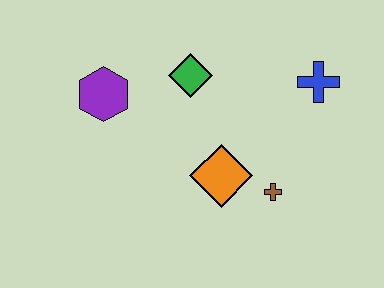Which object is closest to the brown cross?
The orange diamond is closest to the brown cross.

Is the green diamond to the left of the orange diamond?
Yes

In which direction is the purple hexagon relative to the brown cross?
The purple hexagon is to the left of the brown cross.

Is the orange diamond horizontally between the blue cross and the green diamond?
Yes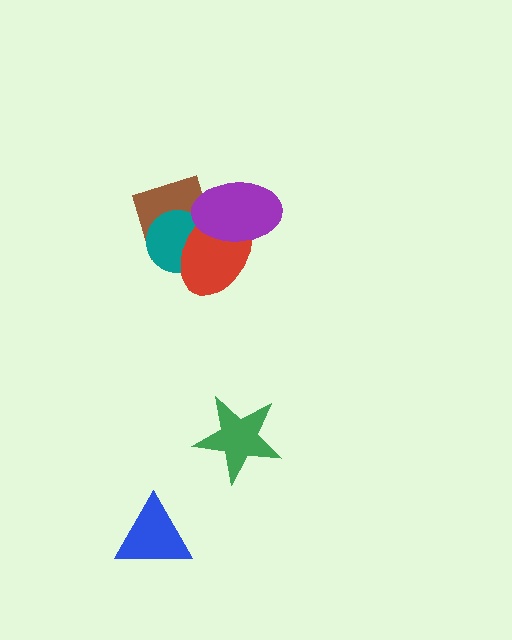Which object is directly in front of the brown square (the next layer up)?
The teal circle is directly in front of the brown square.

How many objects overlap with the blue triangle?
0 objects overlap with the blue triangle.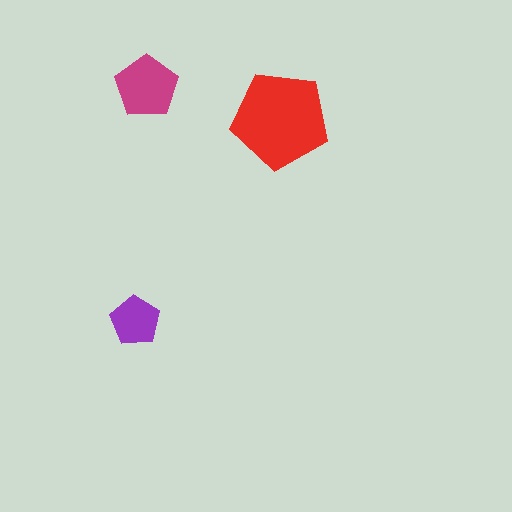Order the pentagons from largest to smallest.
the red one, the magenta one, the purple one.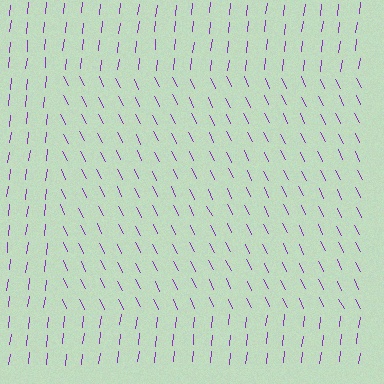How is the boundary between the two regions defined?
The boundary is defined purely by a change in line orientation (approximately 33 degrees difference). All lines are the same color and thickness.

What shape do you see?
I see a rectangle.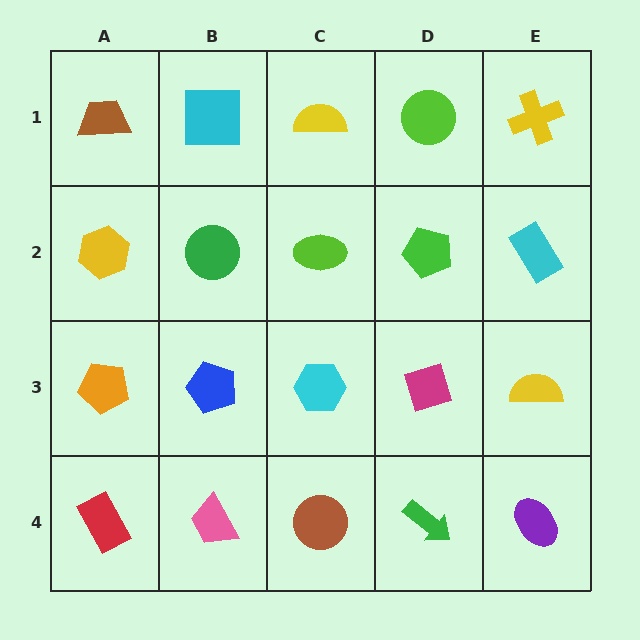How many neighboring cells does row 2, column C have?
4.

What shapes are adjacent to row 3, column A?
A yellow hexagon (row 2, column A), a red rectangle (row 4, column A), a blue pentagon (row 3, column B).